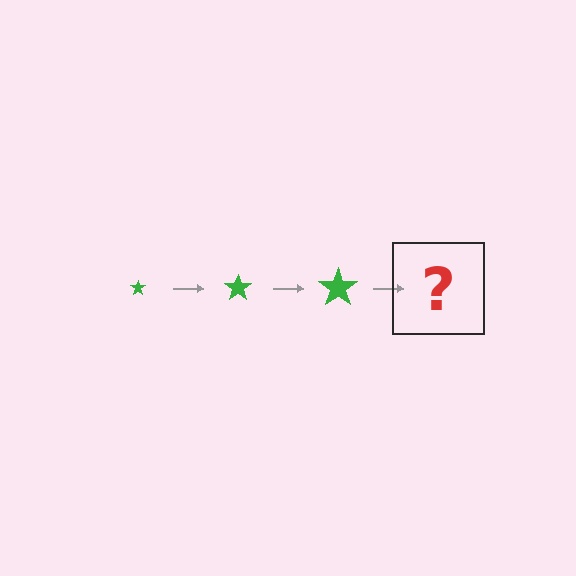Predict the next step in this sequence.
The next step is a green star, larger than the previous one.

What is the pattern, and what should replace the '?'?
The pattern is that the star gets progressively larger each step. The '?' should be a green star, larger than the previous one.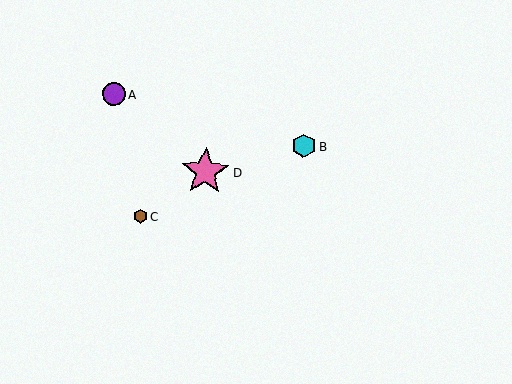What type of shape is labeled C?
Shape C is a brown hexagon.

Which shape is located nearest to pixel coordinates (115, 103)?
The purple circle (labeled A) at (114, 94) is nearest to that location.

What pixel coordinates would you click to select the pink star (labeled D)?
Click at (205, 172) to select the pink star D.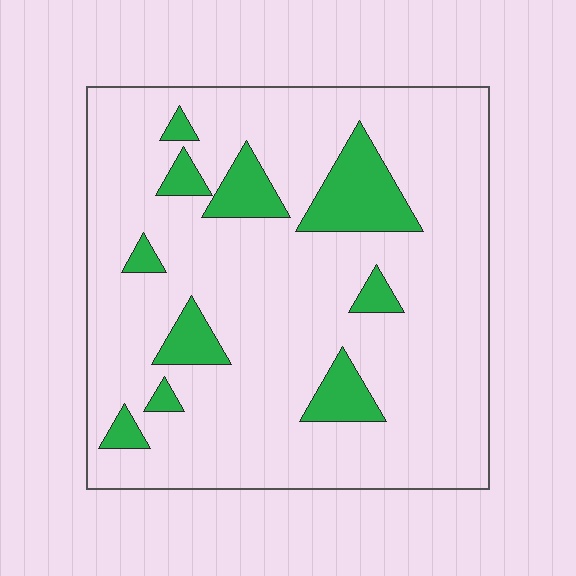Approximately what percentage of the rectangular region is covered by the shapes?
Approximately 15%.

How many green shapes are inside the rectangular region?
10.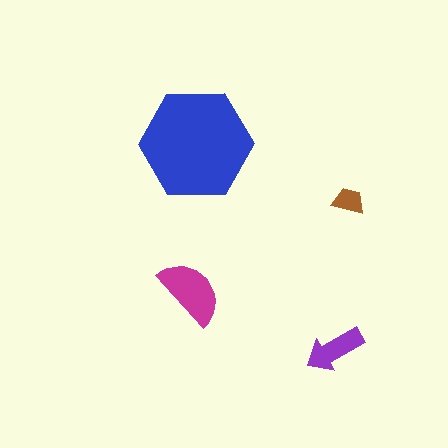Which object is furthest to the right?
The brown trapezoid is rightmost.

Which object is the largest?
The blue hexagon.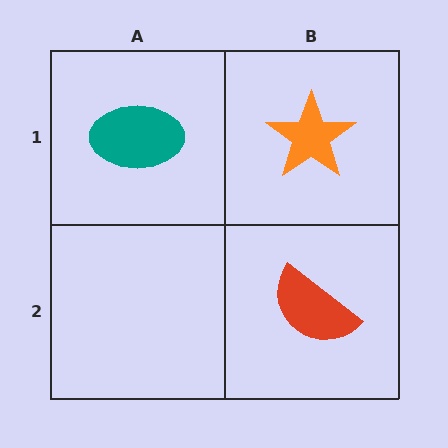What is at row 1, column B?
An orange star.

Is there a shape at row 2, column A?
No, that cell is empty.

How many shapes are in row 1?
2 shapes.